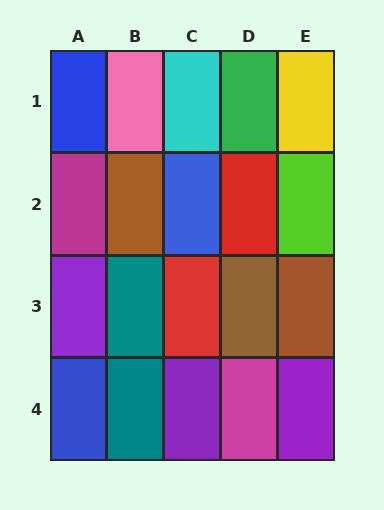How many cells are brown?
3 cells are brown.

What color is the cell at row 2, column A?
Magenta.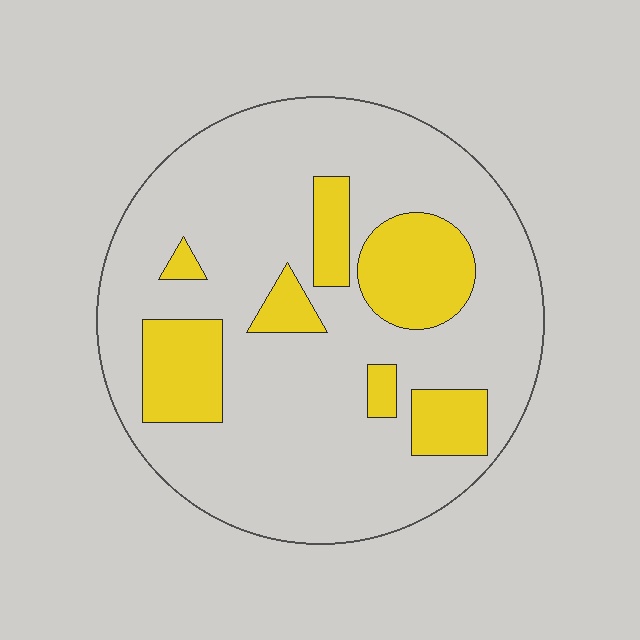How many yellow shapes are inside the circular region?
7.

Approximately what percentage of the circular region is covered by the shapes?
Approximately 20%.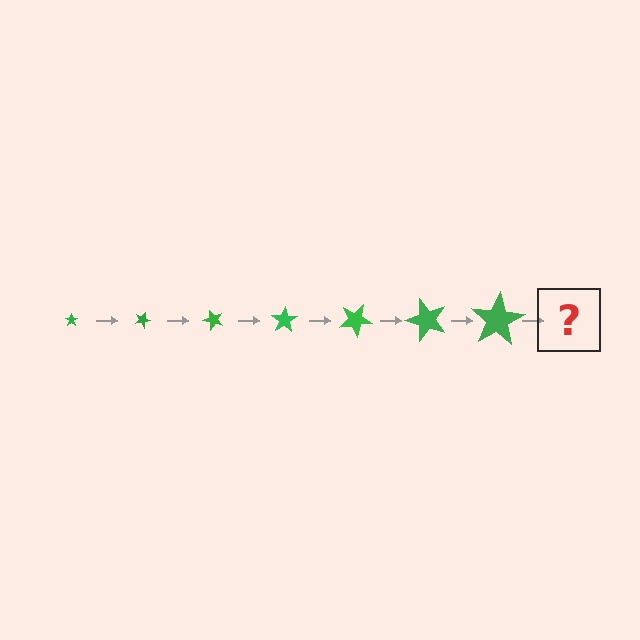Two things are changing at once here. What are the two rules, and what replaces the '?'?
The two rules are that the star grows larger each step and it rotates 25 degrees each step. The '?' should be a star, larger than the previous one and rotated 175 degrees from the start.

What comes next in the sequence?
The next element should be a star, larger than the previous one and rotated 175 degrees from the start.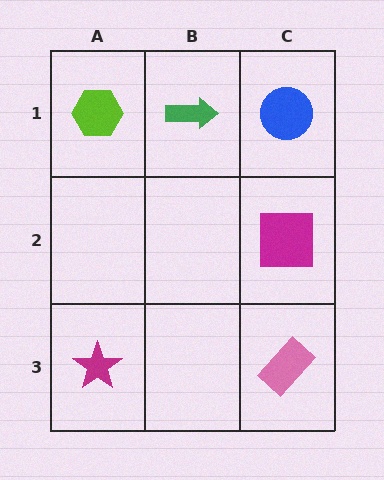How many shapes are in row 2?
1 shape.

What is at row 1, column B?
A green arrow.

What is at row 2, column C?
A magenta square.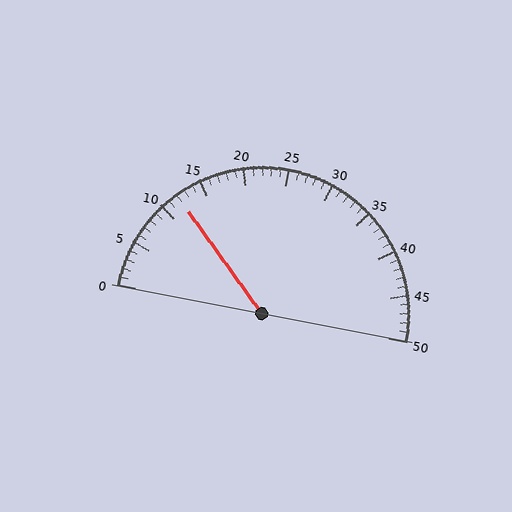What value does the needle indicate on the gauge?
The needle indicates approximately 12.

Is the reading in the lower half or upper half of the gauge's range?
The reading is in the lower half of the range (0 to 50).